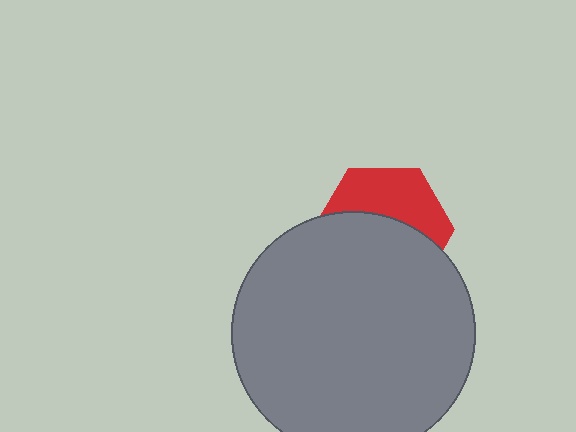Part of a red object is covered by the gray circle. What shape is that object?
It is a hexagon.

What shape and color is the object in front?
The object in front is a gray circle.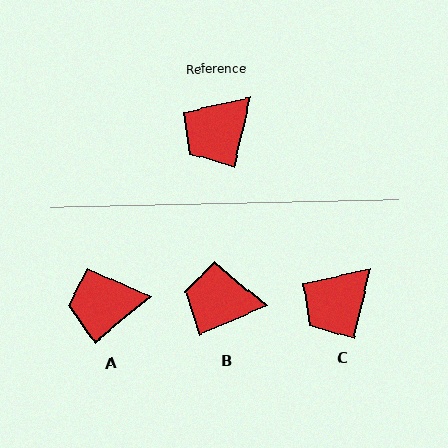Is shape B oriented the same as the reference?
No, it is off by about 54 degrees.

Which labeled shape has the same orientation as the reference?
C.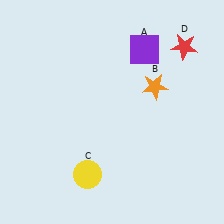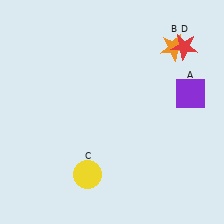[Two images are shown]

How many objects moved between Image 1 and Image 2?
2 objects moved between the two images.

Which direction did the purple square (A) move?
The purple square (A) moved right.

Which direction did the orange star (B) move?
The orange star (B) moved up.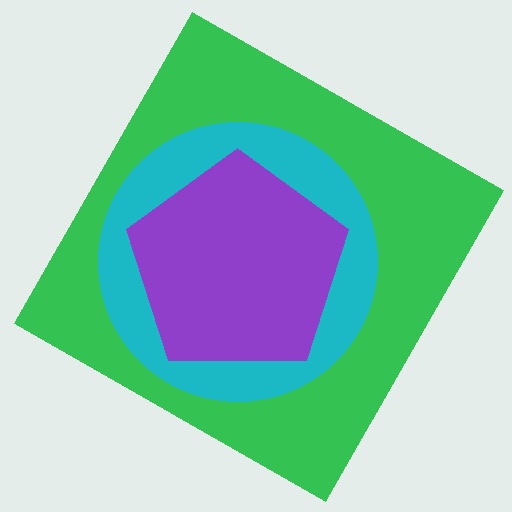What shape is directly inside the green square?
The cyan circle.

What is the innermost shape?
The purple pentagon.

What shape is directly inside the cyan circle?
The purple pentagon.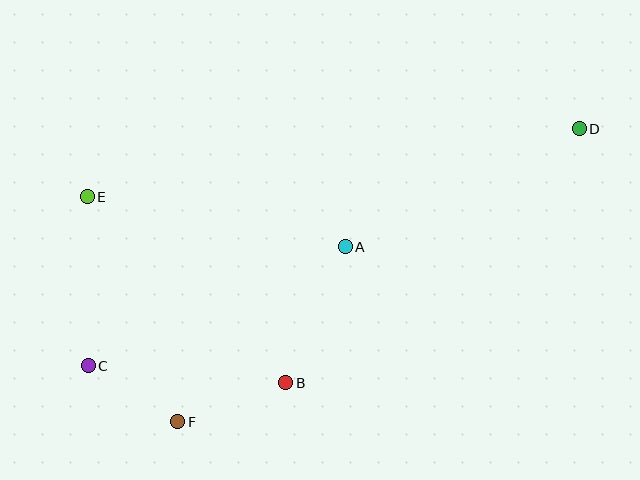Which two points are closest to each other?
Points C and F are closest to each other.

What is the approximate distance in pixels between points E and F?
The distance between E and F is approximately 242 pixels.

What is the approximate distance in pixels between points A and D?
The distance between A and D is approximately 262 pixels.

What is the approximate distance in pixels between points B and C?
The distance between B and C is approximately 198 pixels.